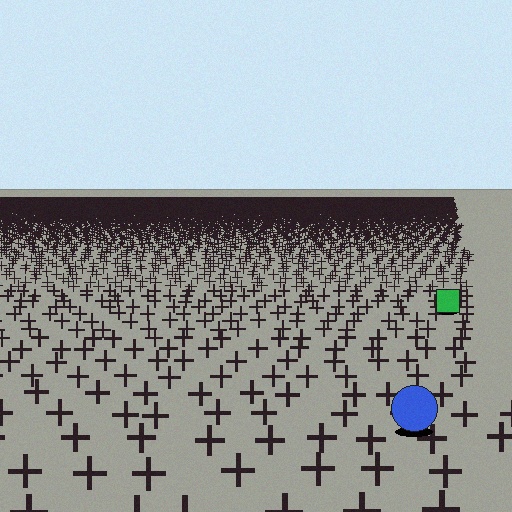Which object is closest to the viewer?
The blue circle is closest. The texture marks near it are larger and more spread out.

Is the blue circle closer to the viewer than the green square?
Yes. The blue circle is closer — you can tell from the texture gradient: the ground texture is coarser near it.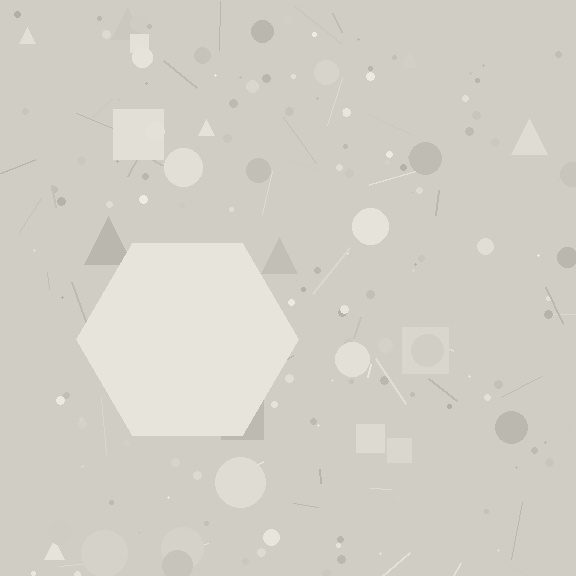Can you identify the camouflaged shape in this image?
The camouflaged shape is a hexagon.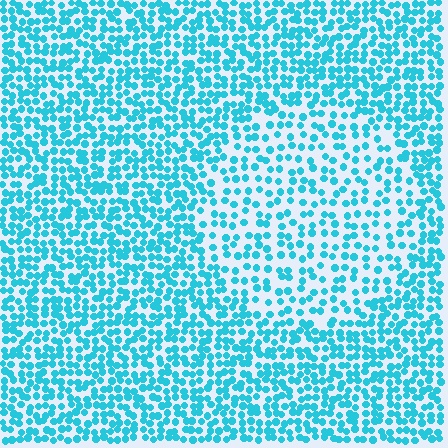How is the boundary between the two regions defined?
The boundary is defined by a change in element density (approximately 1.8x ratio). All elements are the same color, size, and shape.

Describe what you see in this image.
The image contains small cyan elements arranged at two different densities. A circle-shaped region is visible where the elements are less densely packed than the surrounding area.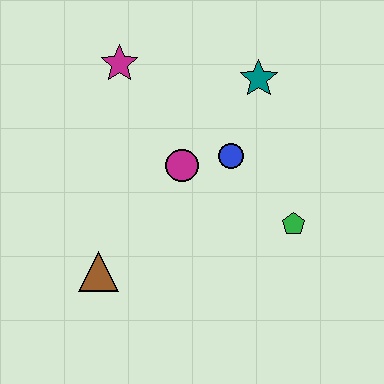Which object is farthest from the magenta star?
The green pentagon is farthest from the magenta star.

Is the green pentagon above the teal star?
No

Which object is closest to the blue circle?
The magenta circle is closest to the blue circle.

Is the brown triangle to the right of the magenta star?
No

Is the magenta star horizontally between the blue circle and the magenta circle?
No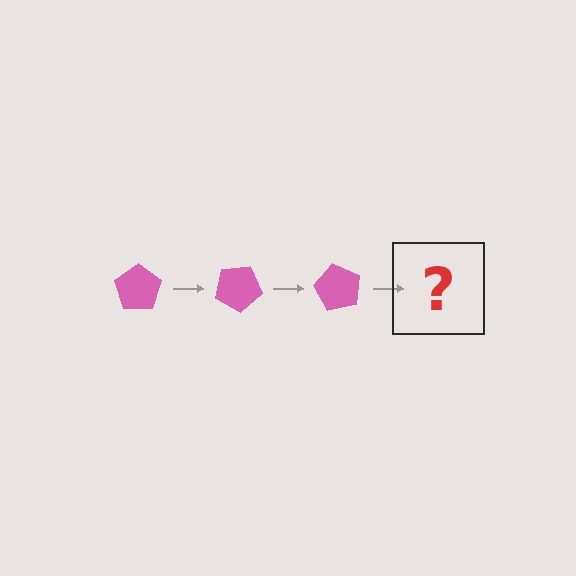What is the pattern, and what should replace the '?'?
The pattern is that the pentagon rotates 30 degrees each step. The '?' should be a pink pentagon rotated 90 degrees.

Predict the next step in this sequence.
The next step is a pink pentagon rotated 90 degrees.